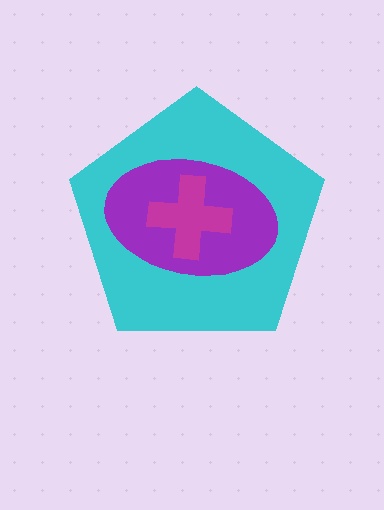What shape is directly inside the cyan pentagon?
The purple ellipse.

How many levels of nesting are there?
3.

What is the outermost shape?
The cyan pentagon.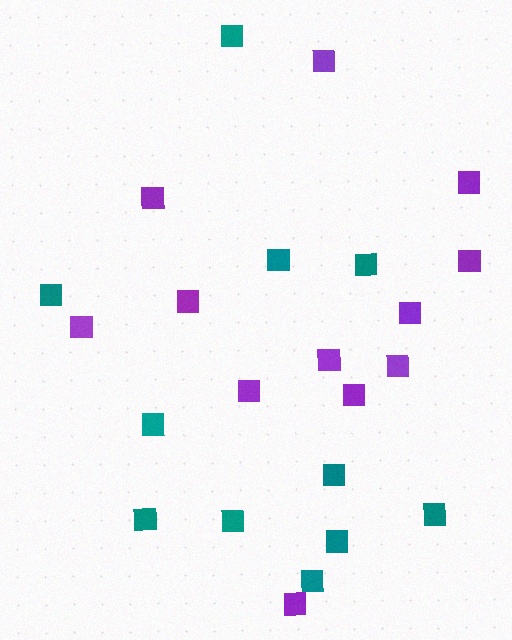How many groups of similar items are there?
There are 2 groups: one group of purple squares (12) and one group of teal squares (11).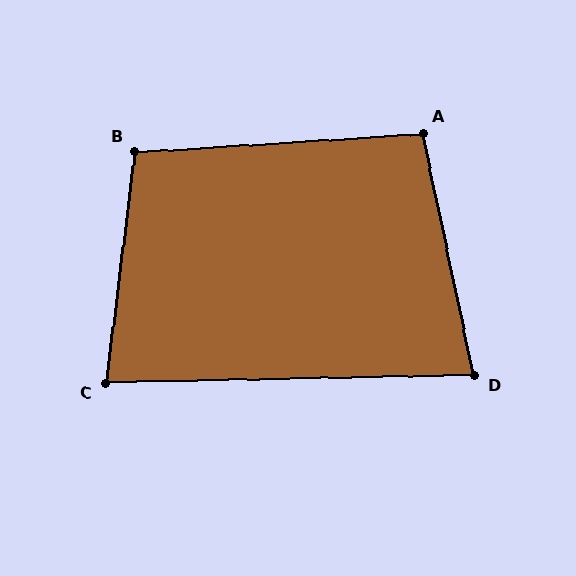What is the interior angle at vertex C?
Approximately 82 degrees (acute).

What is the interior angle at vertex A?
Approximately 98 degrees (obtuse).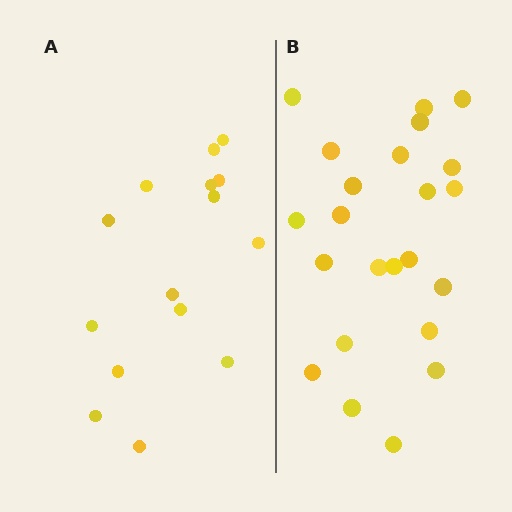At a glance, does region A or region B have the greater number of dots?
Region B (the right region) has more dots.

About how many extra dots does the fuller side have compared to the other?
Region B has roughly 8 or so more dots than region A.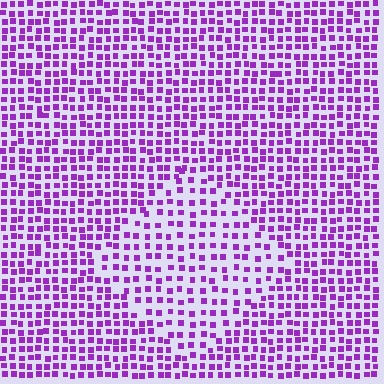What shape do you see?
I see a diamond.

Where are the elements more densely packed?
The elements are more densely packed outside the diamond boundary.